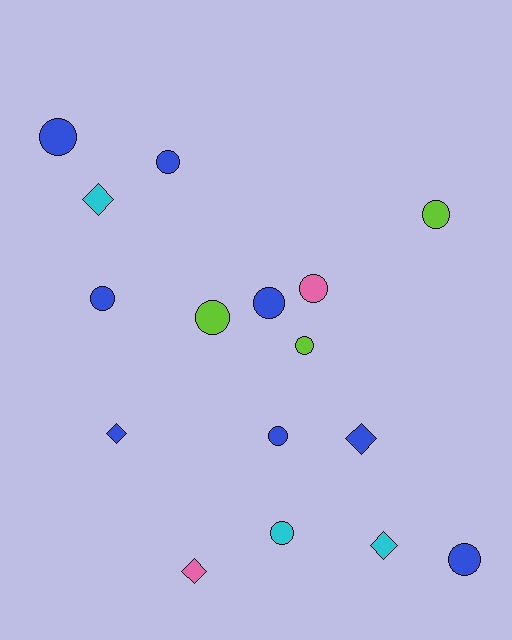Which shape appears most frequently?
Circle, with 11 objects.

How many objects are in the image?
There are 16 objects.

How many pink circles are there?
There is 1 pink circle.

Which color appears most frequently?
Blue, with 8 objects.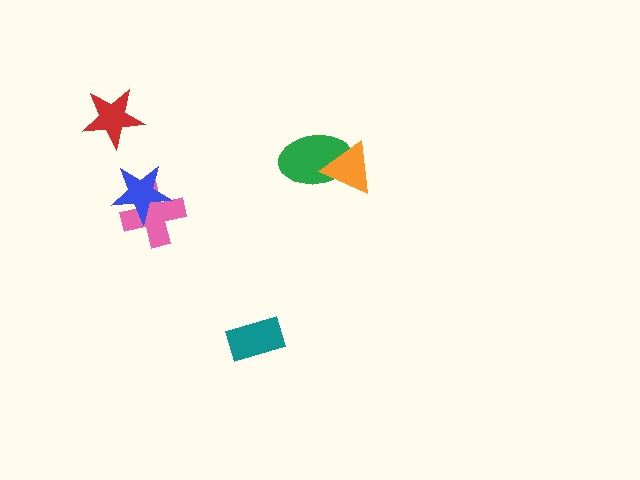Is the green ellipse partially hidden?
Yes, it is partially covered by another shape.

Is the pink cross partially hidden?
Yes, it is partially covered by another shape.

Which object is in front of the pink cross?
The blue star is in front of the pink cross.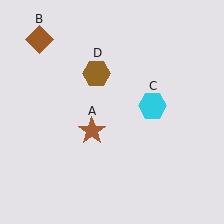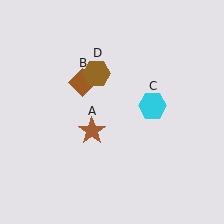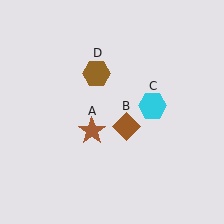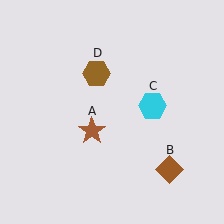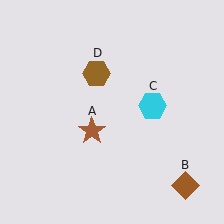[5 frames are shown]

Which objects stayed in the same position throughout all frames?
Brown star (object A) and cyan hexagon (object C) and brown hexagon (object D) remained stationary.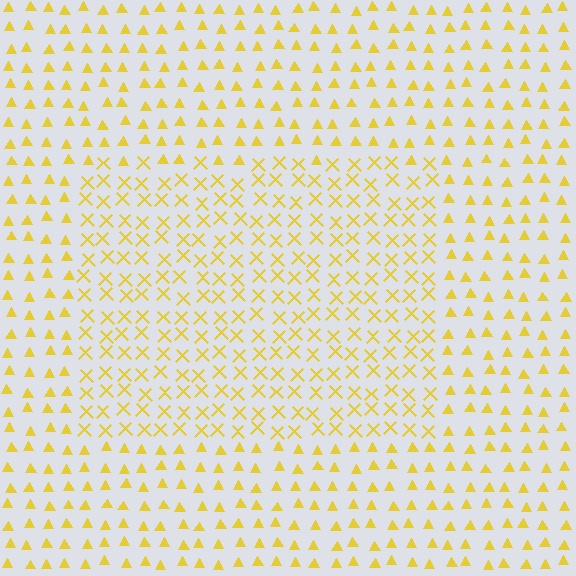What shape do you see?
I see a rectangle.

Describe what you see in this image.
The image is filled with small yellow elements arranged in a uniform grid. A rectangle-shaped region contains X marks, while the surrounding area contains triangles. The boundary is defined purely by the change in element shape.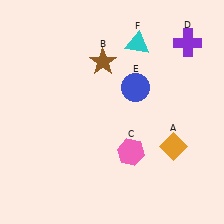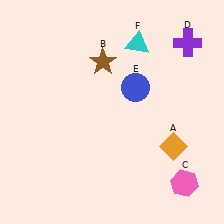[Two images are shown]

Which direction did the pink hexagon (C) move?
The pink hexagon (C) moved right.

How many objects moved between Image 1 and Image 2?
1 object moved between the two images.